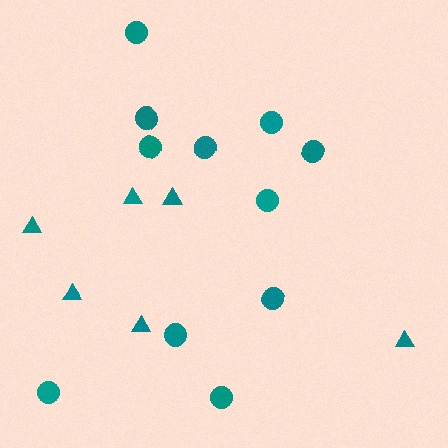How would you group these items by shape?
There are 2 groups: one group of circles (11) and one group of triangles (6).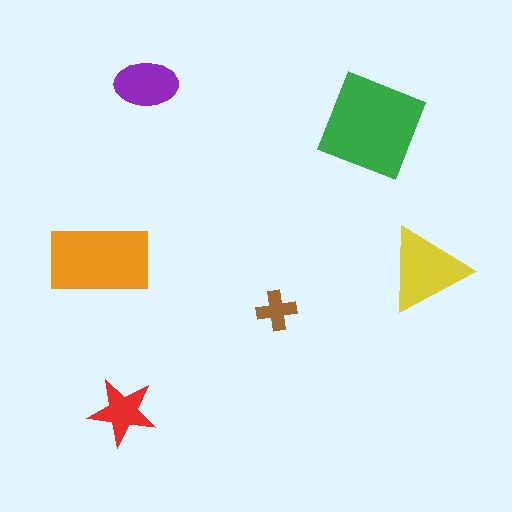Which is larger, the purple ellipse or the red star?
The purple ellipse.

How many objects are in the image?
There are 6 objects in the image.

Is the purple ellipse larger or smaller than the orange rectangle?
Smaller.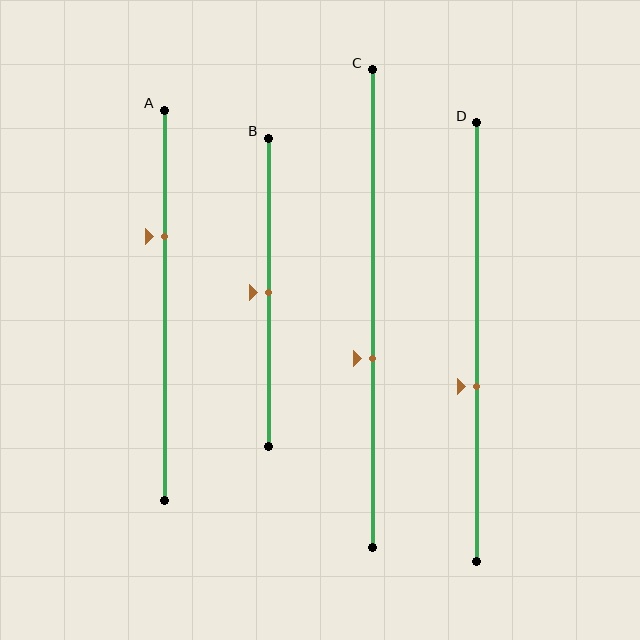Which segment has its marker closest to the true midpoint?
Segment B has its marker closest to the true midpoint.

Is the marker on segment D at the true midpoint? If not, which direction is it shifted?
No, the marker on segment D is shifted downward by about 10% of the segment length.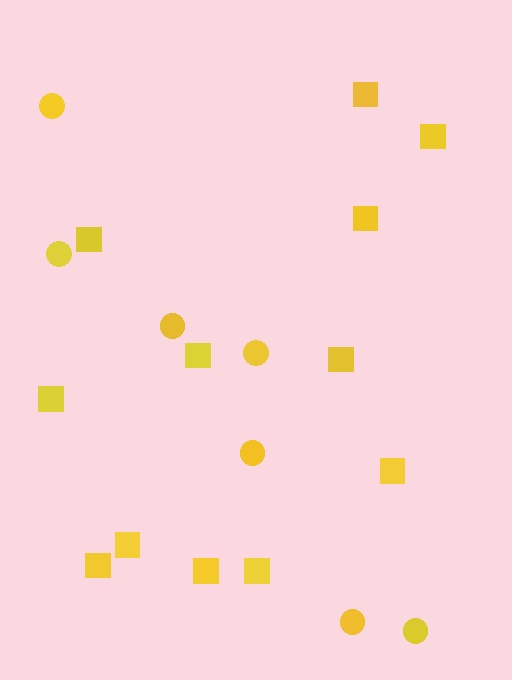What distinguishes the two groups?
There are 2 groups: one group of circles (7) and one group of squares (12).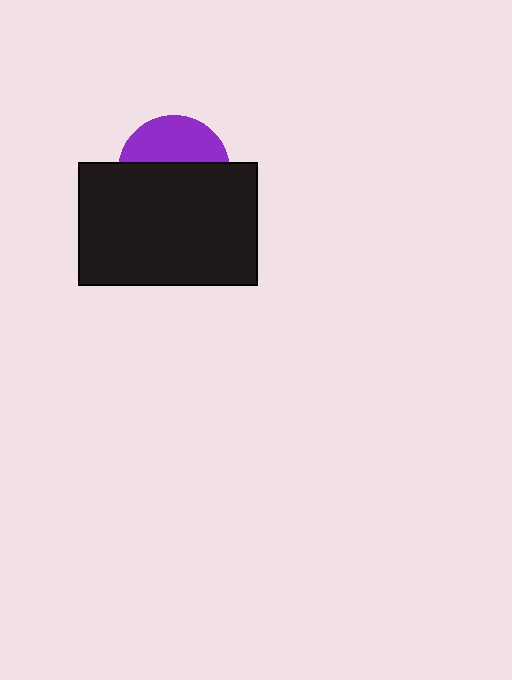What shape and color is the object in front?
The object in front is a black rectangle.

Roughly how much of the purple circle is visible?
A small part of it is visible (roughly 39%).